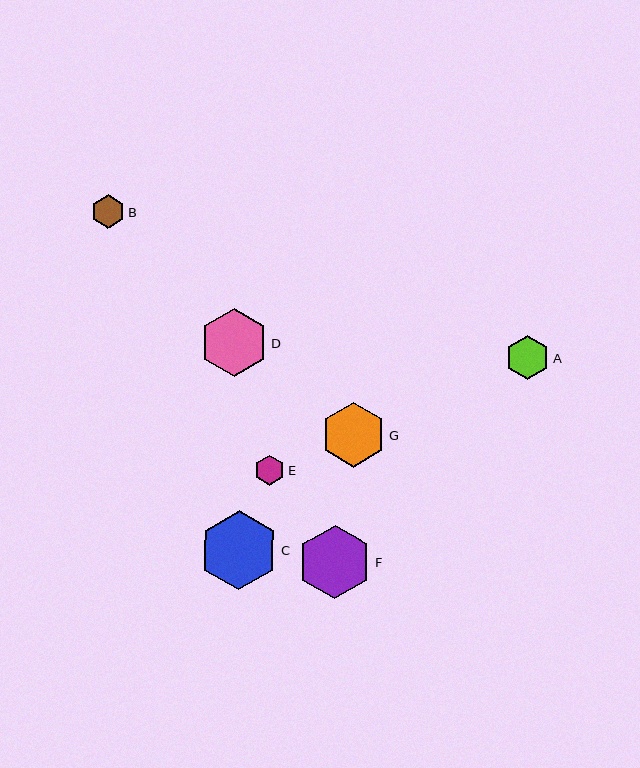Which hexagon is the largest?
Hexagon C is the largest with a size of approximately 79 pixels.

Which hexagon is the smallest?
Hexagon E is the smallest with a size of approximately 30 pixels.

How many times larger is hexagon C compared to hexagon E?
Hexagon C is approximately 2.6 times the size of hexagon E.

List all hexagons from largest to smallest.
From largest to smallest: C, F, D, G, A, B, E.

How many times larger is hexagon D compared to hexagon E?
Hexagon D is approximately 2.3 times the size of hexagon E.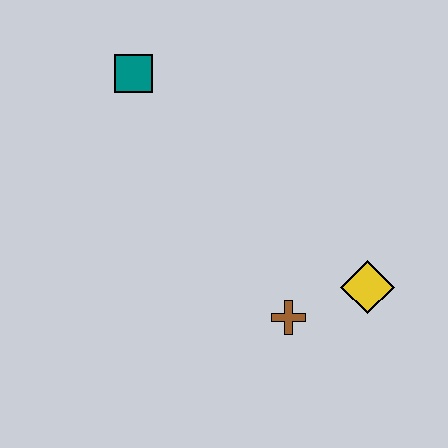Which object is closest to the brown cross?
The yellow diamond is closest to the brown cross.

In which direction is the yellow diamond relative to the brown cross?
The yellow diamond is to the right of the brown cross.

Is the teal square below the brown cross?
No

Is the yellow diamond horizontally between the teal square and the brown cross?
No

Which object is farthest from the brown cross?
The teal square is farthest from the brown cross.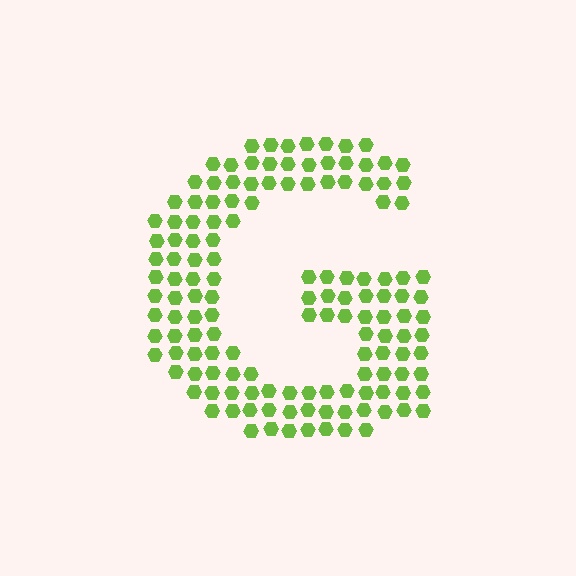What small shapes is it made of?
It is made of small hexagons.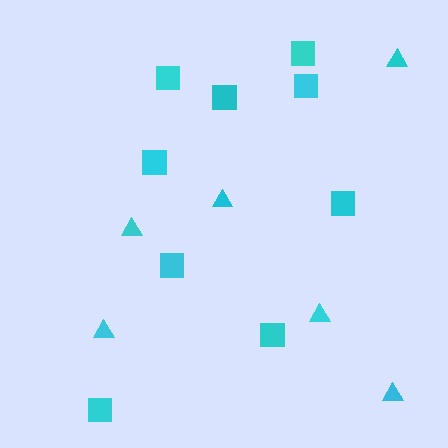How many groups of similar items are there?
There are 2 groups: one group of triangles (6) and one group of squares (9).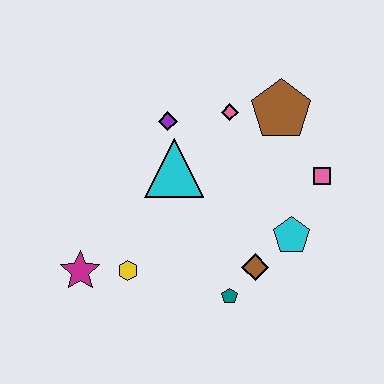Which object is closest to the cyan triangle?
The purple diamond is closest to the cyan triangle.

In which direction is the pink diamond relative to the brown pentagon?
The pink diamond is to the left of the brown pentagon.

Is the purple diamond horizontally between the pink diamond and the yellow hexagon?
Yes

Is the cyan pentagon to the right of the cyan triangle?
Yes